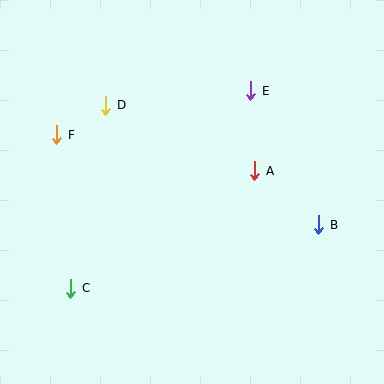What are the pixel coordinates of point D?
Point D is at (106, 105).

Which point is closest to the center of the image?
Point A at (255, 171) is closest to the center.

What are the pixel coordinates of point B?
Point B is at (319, 225).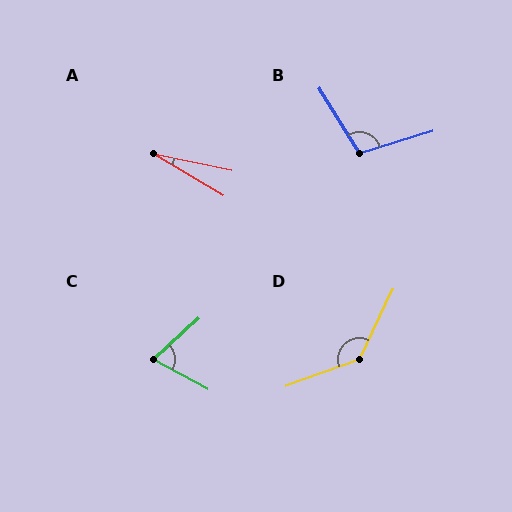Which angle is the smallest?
A, at approximately 19 degrees.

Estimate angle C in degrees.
Approximately 70 degrees.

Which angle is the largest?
D, at approximately 136 degrees.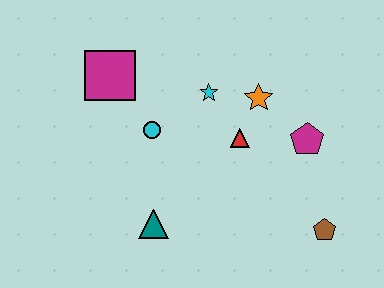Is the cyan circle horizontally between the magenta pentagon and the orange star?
No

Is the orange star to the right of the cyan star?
Yes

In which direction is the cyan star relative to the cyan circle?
The cyan star is to the right of the cyan circle.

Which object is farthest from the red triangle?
The magenta square is farthest from the red triangle.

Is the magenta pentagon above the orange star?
No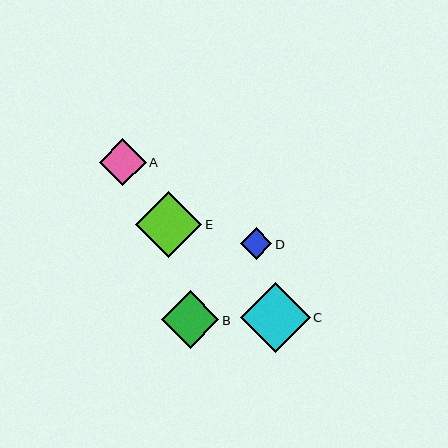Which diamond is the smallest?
Diamond D is the smallest with a size of approximately 31 pixels.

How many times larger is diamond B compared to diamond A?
Diamond B is approximately 1.2 times the size of diamond A.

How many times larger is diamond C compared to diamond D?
Diamond C is approximately 2.2 times the size of diamond D.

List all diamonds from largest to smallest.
From largest to smallest: C, E, B, A, D.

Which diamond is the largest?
Diamond C is the largest with a size of approximately 69 pixels.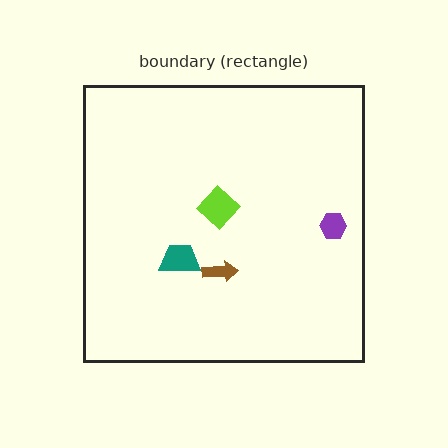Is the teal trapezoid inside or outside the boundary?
Inside.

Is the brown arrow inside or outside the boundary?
Inside.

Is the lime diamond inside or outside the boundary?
Inside.